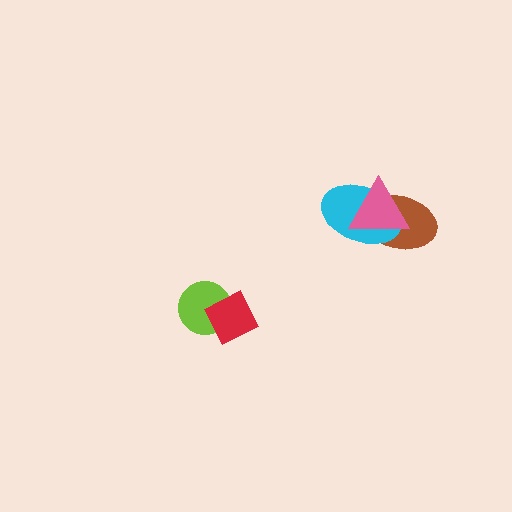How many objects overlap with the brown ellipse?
2 objects overlap with the brown ellipse.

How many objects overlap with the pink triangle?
2 objects overlap with the pink triangle.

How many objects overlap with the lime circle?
1 object overlaps with the lime circle.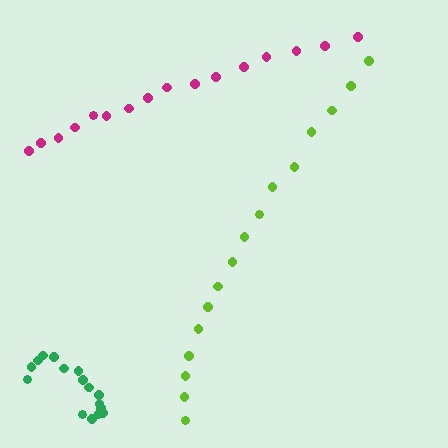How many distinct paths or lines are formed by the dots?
There are 3 distinct paths.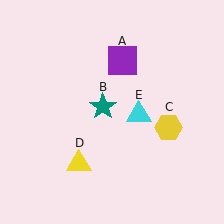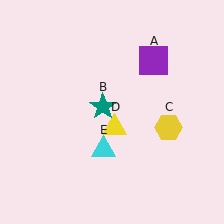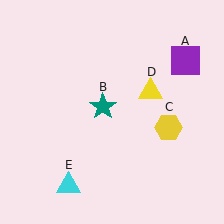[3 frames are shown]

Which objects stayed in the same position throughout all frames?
Teal star (object B) and yellow hexagon (object C) remained stationary.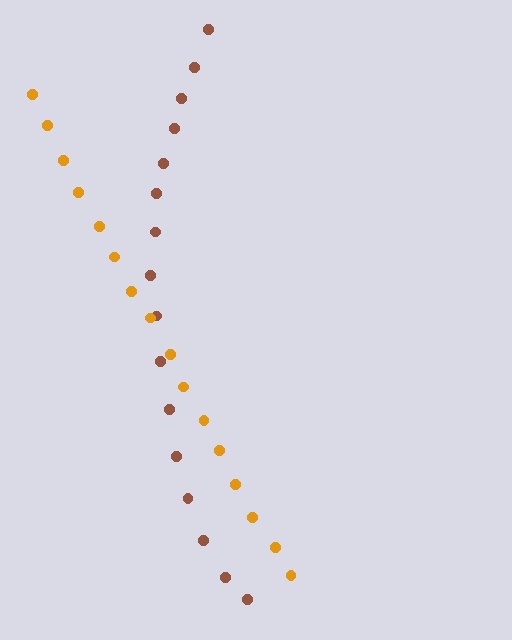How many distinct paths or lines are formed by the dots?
There are 2 distinct paths.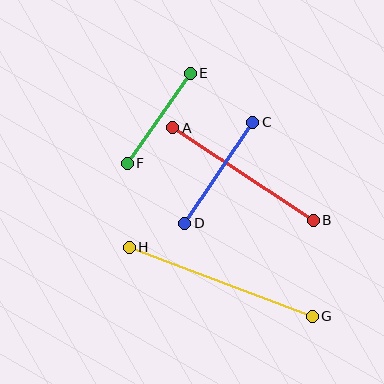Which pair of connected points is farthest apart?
Points G and H are farthest apart.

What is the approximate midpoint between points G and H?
The midpoint is at approximately (221, 282) pixels.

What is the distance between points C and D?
The distance is approximately 121 pixels.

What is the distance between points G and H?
The distance is approximately 196 pixels.